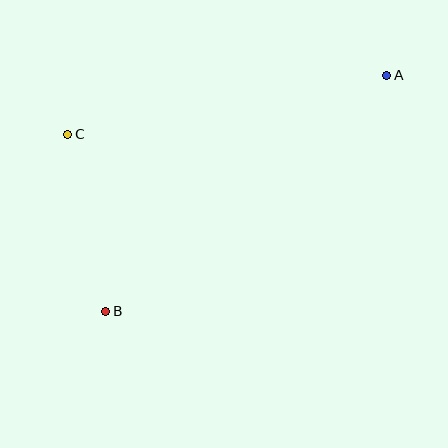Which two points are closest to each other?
Points B and C are closest to each other.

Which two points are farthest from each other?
Points A and B are farthest from each other.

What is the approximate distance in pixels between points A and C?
The distance between A and C is approximately 324 pixels.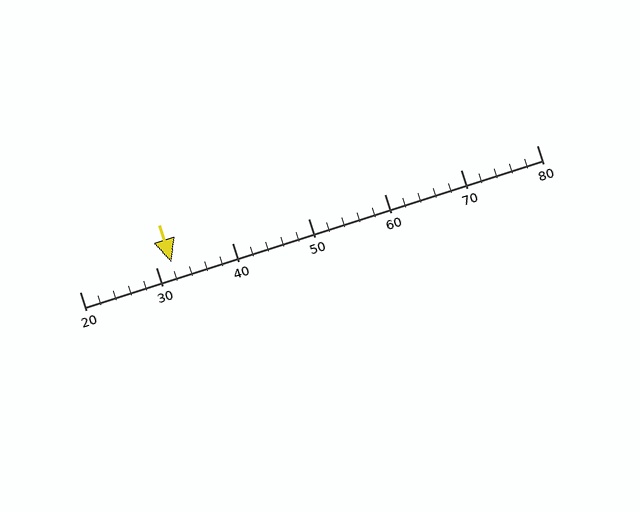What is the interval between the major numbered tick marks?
The major tick marks are spaced 10 units apart.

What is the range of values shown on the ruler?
The ruler shows values from 20 to 80.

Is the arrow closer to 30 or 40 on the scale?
The arrow is closer to 30.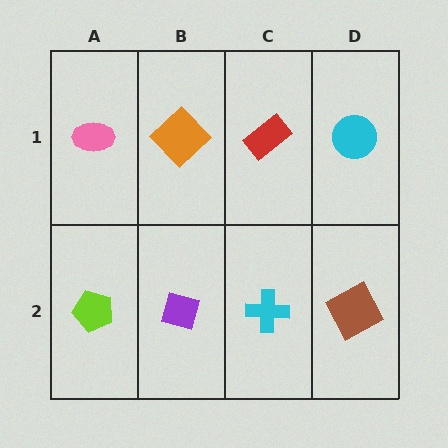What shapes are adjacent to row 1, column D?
A brown square (row 2, column D), a red rectangle (row 1, column C).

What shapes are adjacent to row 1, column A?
A lime pentagon (row 2, column A), an orange diamond (row 1, column B).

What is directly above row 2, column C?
A red rectangle.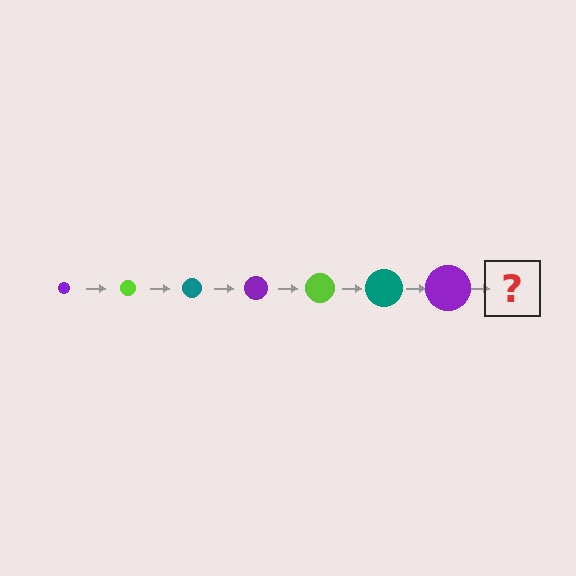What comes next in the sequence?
The next element should be a lime circle, larger than the previous one.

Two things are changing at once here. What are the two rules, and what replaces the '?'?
The two rules are that the circle grows larger each step and the color cycles through purple, lime, and teal. The '?' should be a lime circle, larger than the previous one.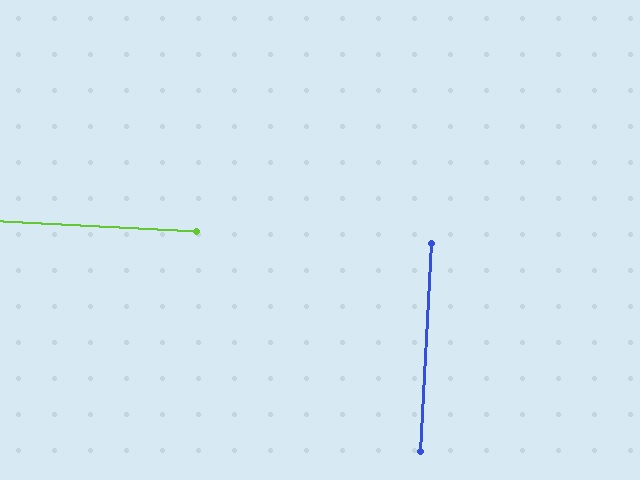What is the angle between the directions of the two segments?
Approximately 90 degrees.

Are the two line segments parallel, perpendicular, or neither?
Perpendicular — they meet at approximately 90°.